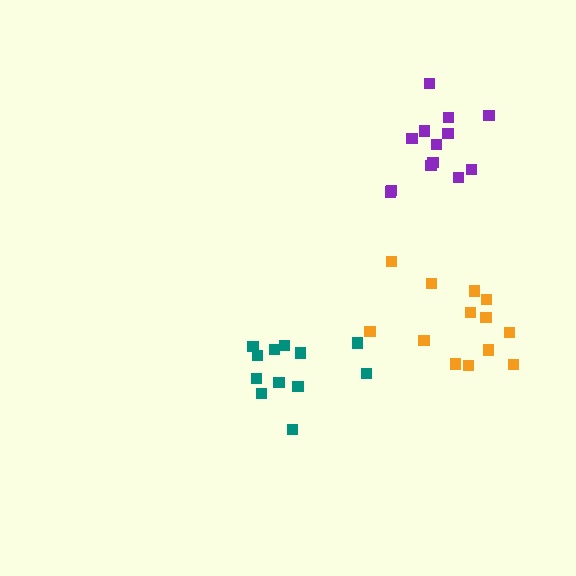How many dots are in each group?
Group 1: 12 dots, Group 2: 13 dots, Group 3: 13 dots (38 total).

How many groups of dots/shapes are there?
There are 3 groups.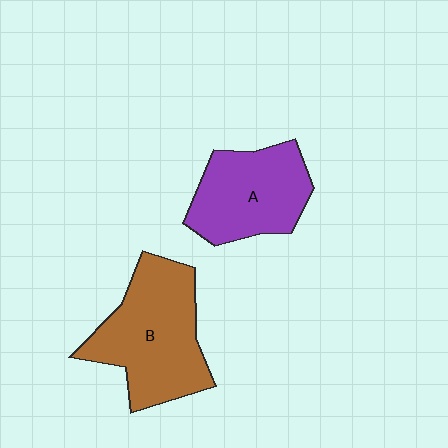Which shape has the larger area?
Shape B (brown).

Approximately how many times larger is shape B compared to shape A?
Approximately 1.3 times.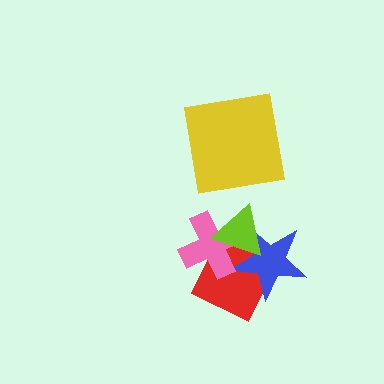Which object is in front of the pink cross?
The lime triangle is in front of the pink cross.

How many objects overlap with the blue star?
3 objects overlap with the blue star.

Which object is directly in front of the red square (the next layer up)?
The blue star is directly in front of the red square.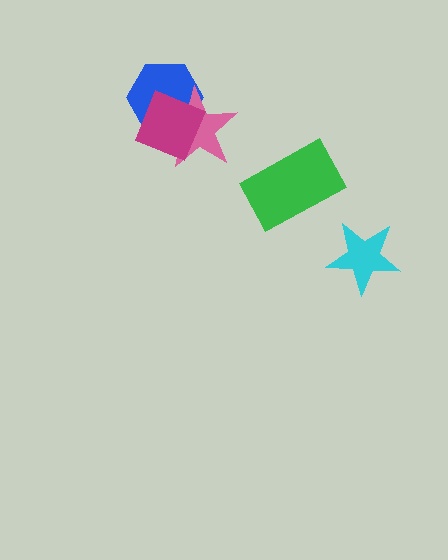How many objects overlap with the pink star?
2 objects overlap with the pink star.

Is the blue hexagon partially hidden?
Yes, it is partially covered by another shape.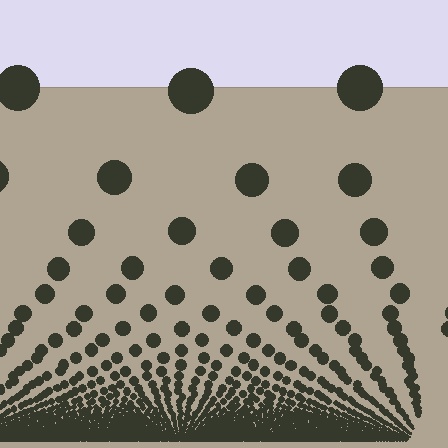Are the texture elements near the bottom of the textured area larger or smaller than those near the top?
Smaller. The gradient is inverted — elements near the bottom are smaller and denser.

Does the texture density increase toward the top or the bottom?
Density increases toward the bottom.